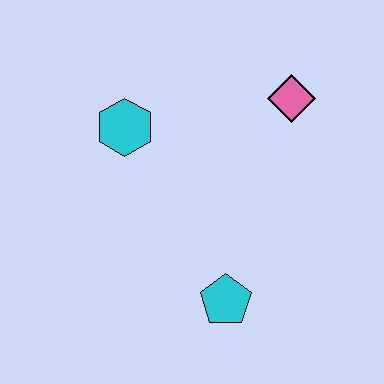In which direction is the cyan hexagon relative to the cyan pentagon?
The cyan hexagon is above the cyan pentagon.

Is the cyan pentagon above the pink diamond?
No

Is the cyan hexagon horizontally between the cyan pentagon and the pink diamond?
No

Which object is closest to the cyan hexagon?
The pink diamond is closest to the cyan hexagon.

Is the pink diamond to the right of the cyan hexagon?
Yes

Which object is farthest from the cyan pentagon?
The pink diamond is farthest from the cyan pentagon.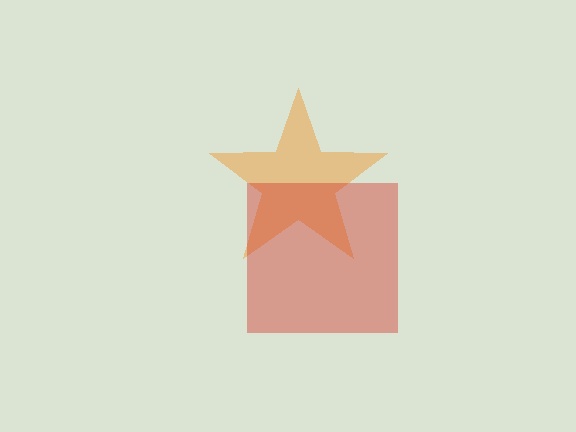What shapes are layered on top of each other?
The layered shapes are: an orange star, a red square.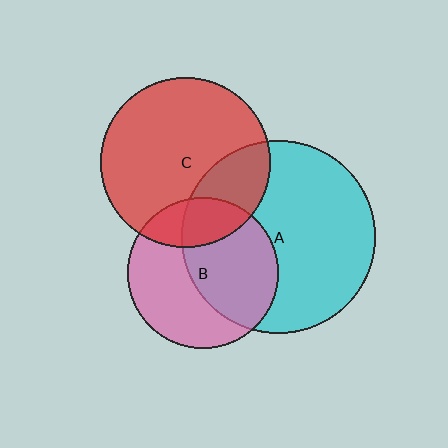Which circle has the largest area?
Circle A (cyan).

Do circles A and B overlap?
Yes.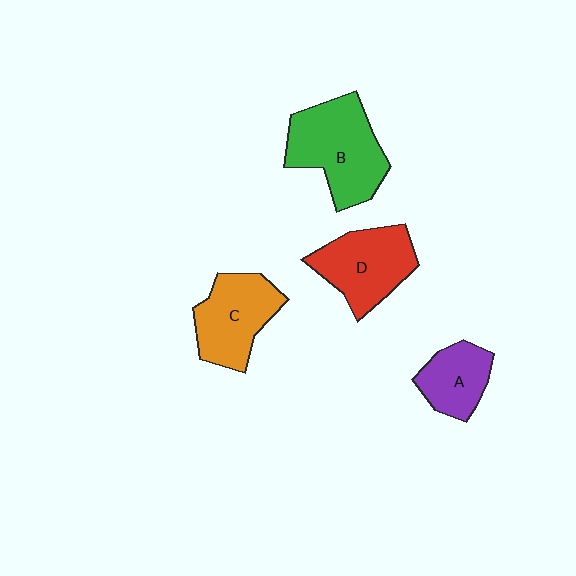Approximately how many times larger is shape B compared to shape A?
Approximately 1.8 times.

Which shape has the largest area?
Shape B (green).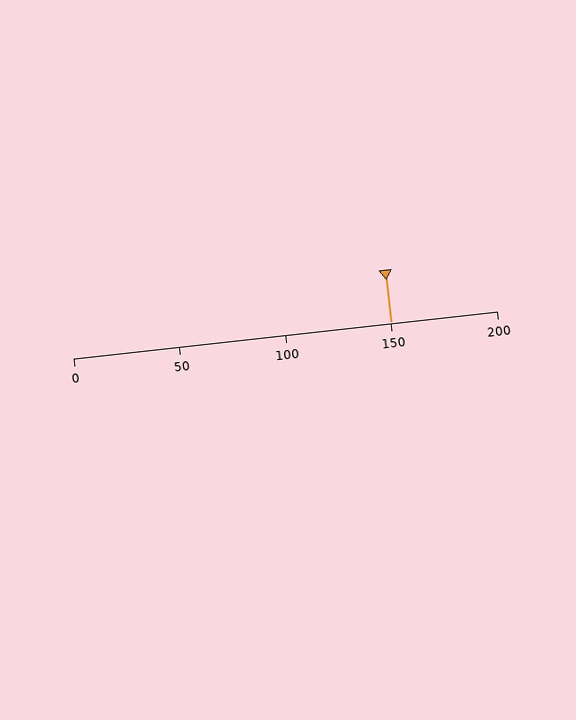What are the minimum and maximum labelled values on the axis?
The axis runs from 0 to 200.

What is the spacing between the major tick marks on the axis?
The major ticks are spaced 50 apart.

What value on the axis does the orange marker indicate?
The marker indicates approximately 150.